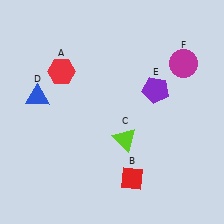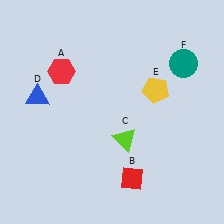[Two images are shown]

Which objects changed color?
E changed from purple to yellow. F changed from magenta to teal.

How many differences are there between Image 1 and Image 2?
There are 2 differences between the two images.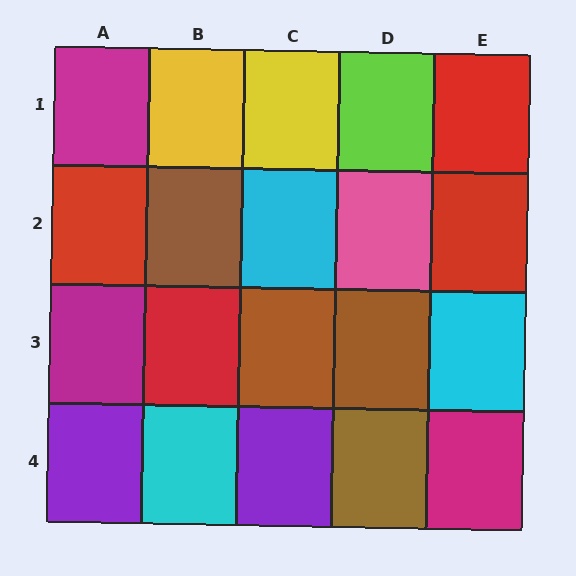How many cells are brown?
4 cells are brown.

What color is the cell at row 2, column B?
Brown.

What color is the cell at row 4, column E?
Magenta.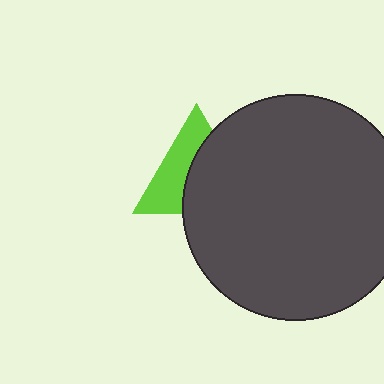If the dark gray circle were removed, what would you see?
You would see the complete lime triangle.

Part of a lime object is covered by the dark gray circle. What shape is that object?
It is a triangle.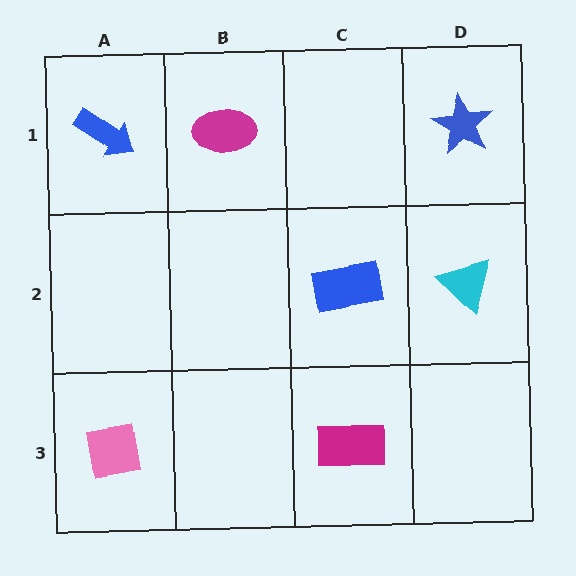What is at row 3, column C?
A magenta rectangle.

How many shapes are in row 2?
2 shapes.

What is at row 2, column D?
A cyan triangle.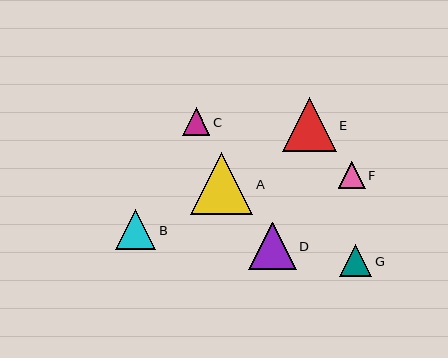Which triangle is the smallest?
Triangle F is the smallest with a size of approximately 27 pixels.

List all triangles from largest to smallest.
From largest to smallest: A, E, D, B, G, C, F.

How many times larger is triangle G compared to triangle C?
Triangle G is approximately 1.2 times the size of triangle C.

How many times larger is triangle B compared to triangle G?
Triangle B is approximately 1.2 times the size of triangle G.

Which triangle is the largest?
Triangle A is the largest with a size of approximately 62 pixels.